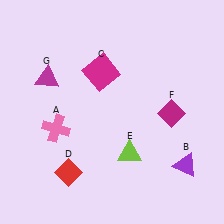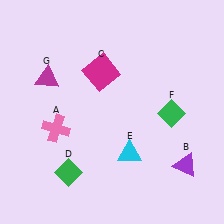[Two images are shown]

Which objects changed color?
D changed from red to green. E changed from lime to cyan. F changed from magenta to green.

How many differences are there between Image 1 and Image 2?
There are 3 differences between the two images.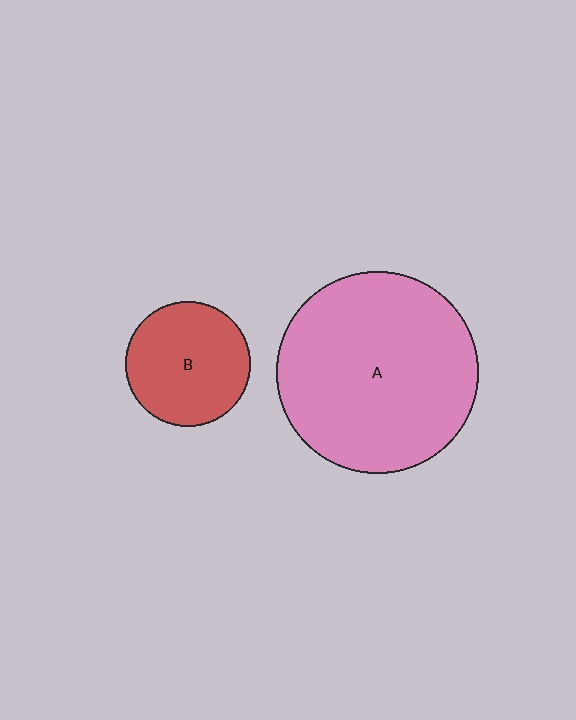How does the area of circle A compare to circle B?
Approximately 2.6 times.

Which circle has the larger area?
Circle A (pink).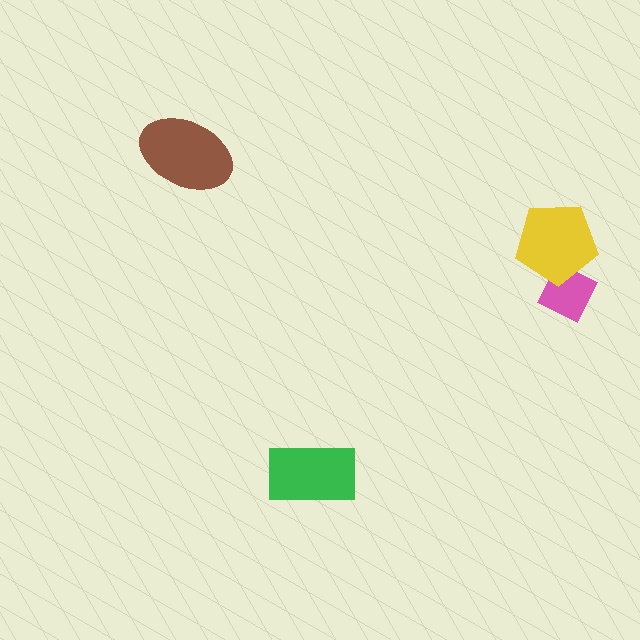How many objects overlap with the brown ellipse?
0 objects overlap with the brown ellipse.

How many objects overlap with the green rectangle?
0 objects overlap with the green rectangle.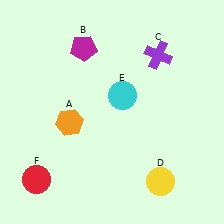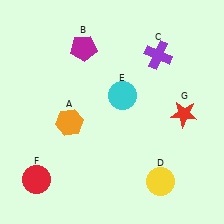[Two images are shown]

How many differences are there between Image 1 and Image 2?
There is 1 difference between the two images.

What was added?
A red star (G) was added in Image 2.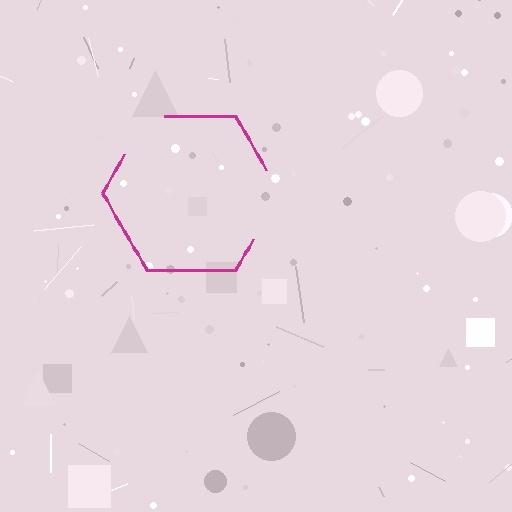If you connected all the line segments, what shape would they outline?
They would outline a hexagon.